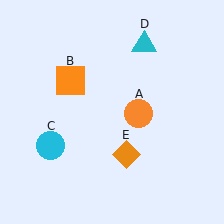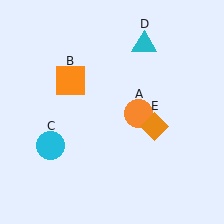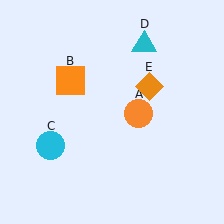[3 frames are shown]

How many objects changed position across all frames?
1 object changed position: orange diamond (object E).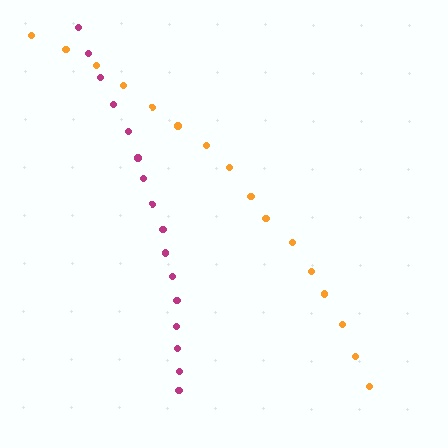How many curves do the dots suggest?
There are 2 distinct paths.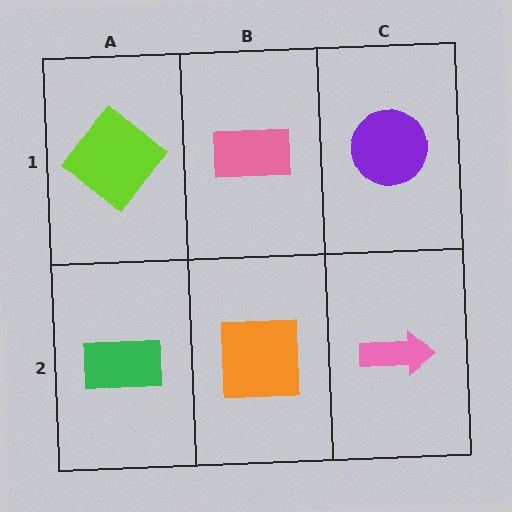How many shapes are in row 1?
3 shapes.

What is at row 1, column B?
A pink rectangle.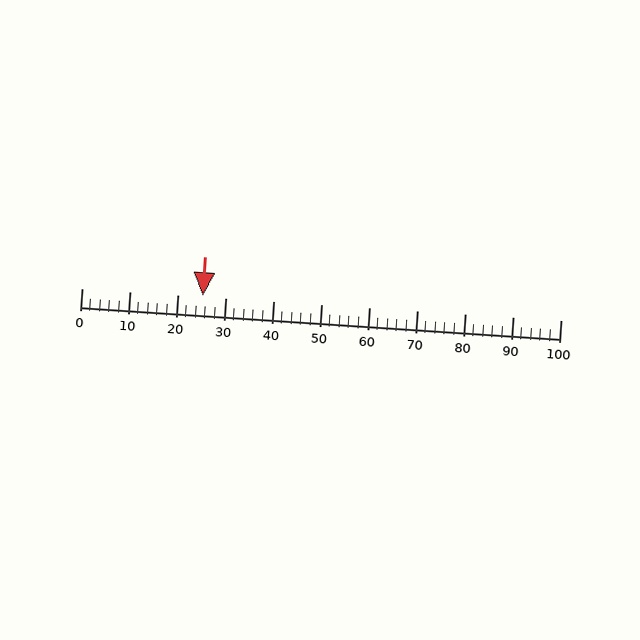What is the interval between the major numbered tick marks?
The major tick marks are spaced 10 units apart.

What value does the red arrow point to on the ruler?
The red arrow points to approximately 25.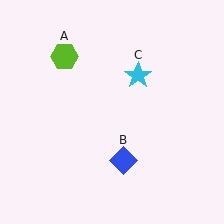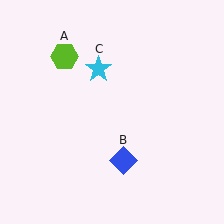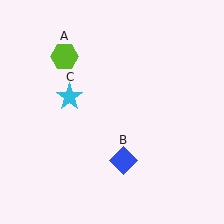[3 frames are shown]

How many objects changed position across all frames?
1 object changed position: cyan star (object C).